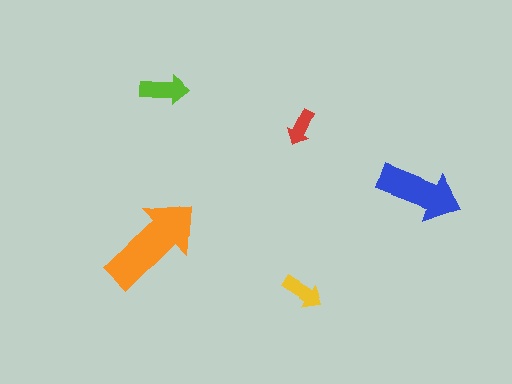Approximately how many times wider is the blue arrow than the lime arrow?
About 1.5 times wider.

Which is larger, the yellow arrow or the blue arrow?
The blue one.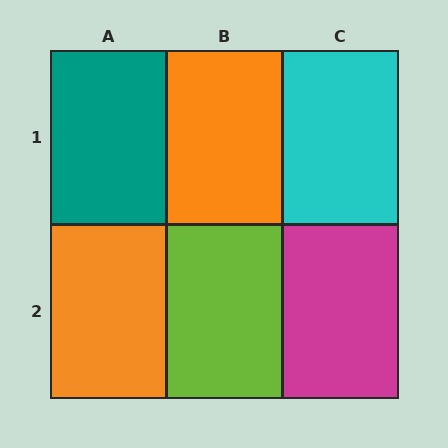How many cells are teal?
1 cell is teal.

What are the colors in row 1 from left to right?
Teal, orange, cyan.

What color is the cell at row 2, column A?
Orange.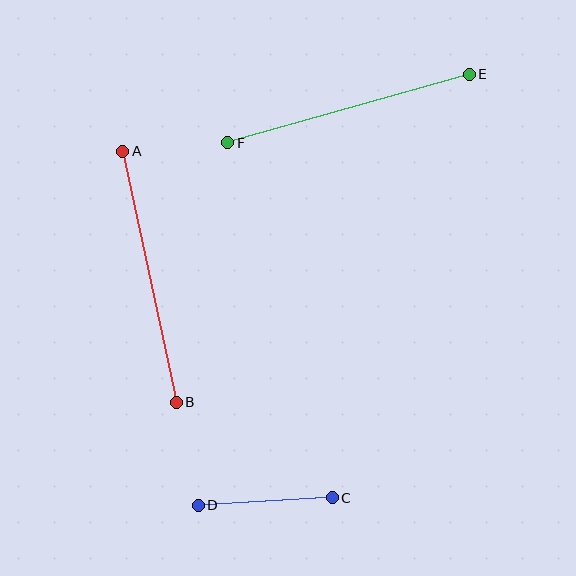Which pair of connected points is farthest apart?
Points A and B are farthest apart.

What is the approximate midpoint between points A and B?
The midpoint is at approximately (150, 277) pixels.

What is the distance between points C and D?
The distance is approximately 134 pixels.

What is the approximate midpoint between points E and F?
The midpoint is at approximately (348, 108) pixels.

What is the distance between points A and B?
The distance is approximately 257 pixels.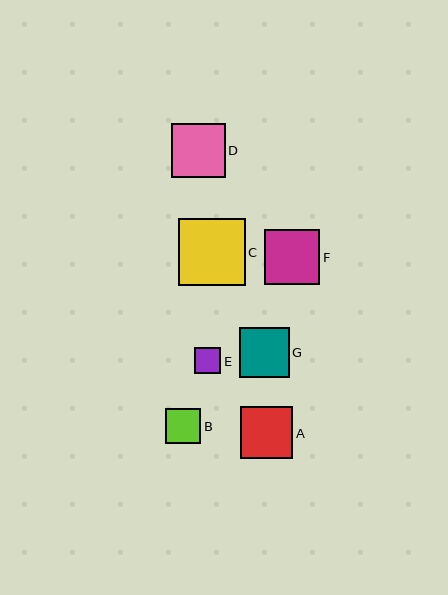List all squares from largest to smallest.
From largest to smallest: C, F, D, A, G, B, E.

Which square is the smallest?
Square E is the smallest with a size of approximately 26 pixels.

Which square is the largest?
Square C is the largest with a size of approximately 67 pixels.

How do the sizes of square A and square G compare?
Square A and square G are approximately the same size.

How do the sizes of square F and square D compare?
Square F and square D are approximately the same size.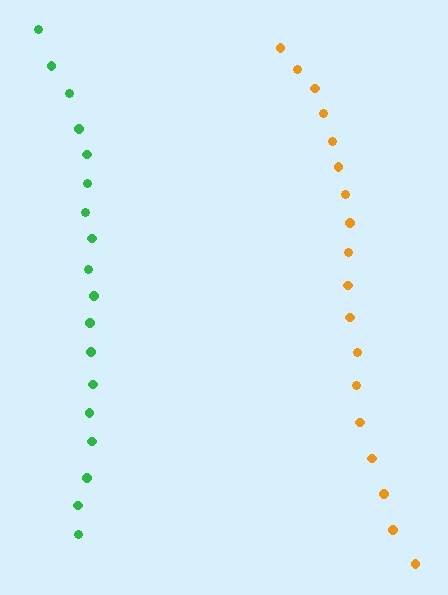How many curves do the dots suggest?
There are 2 distinct paths.